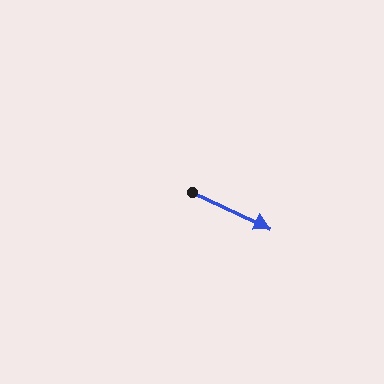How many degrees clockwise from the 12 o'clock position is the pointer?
Approximately 115 degrees.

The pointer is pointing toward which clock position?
Roughly 4 o'clock.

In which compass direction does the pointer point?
Southeast.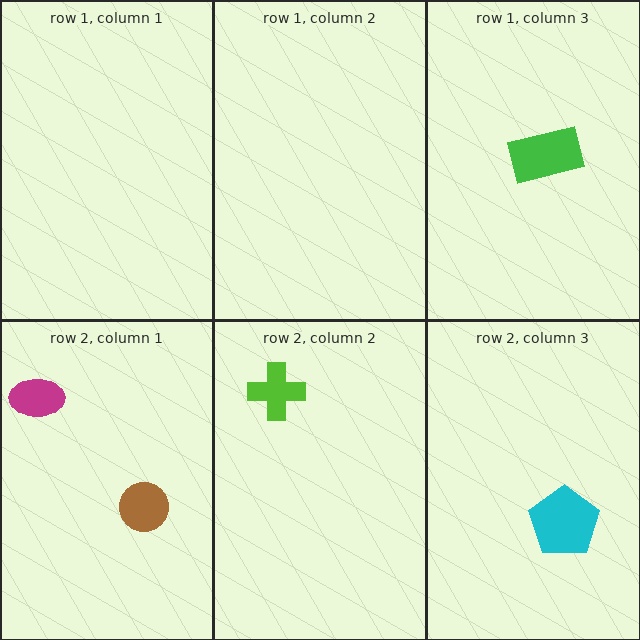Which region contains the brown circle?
The row 2, column 1 region.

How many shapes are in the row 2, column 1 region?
2.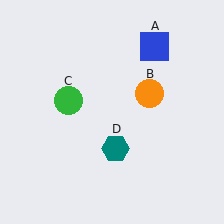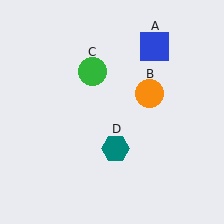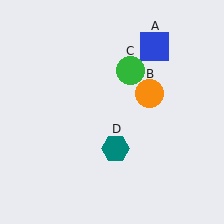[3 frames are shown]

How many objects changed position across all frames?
1 object changed position: green circle (object C).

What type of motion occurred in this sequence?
The green circle (object C) rotated clockwise around the center of the scene.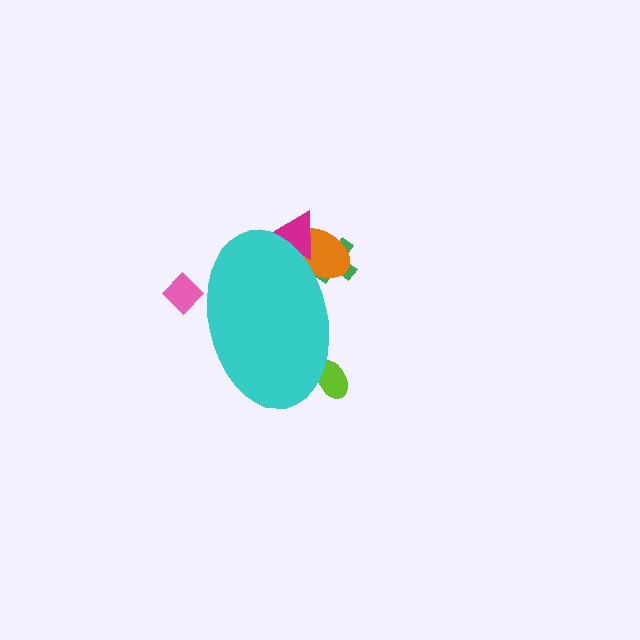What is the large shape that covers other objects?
A cyan ellipse.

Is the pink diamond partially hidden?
Yes, the pink diamond is partially hidden behind the cyan ellipse.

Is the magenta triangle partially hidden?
Yes, the magenta triangle is partially hidden behind the cyan ellipse.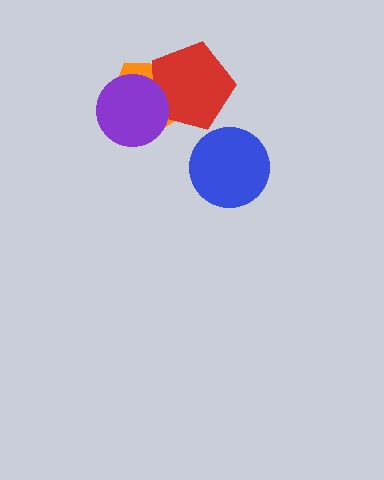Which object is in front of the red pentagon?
The purple circle is in front of the red pentagon.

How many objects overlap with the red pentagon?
2 objects overlap with the red pentagon.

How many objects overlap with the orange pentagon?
2 objects overlap with the orange pentagon.